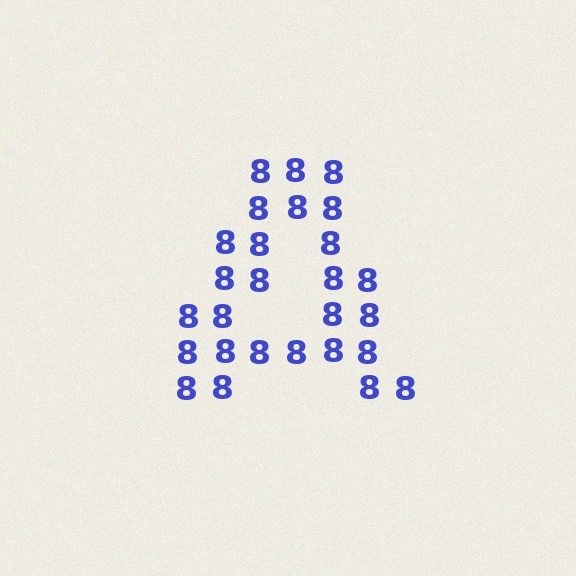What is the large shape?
The large shape is the letter A.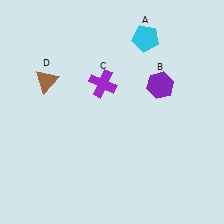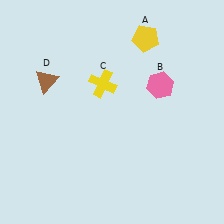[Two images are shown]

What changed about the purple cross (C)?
In Image 1, C is purple. In Image 2, it changed to yellow.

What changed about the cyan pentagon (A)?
In Image 1, A is cyan. In Image 2, it changed to yellow.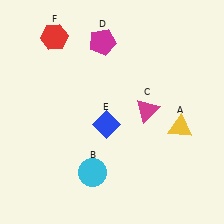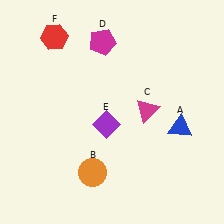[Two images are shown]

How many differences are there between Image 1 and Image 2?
There are 3 differences between the two images.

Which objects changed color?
A changed from yellow to blue. B changed from cyan to orange. E changed from blue to purple.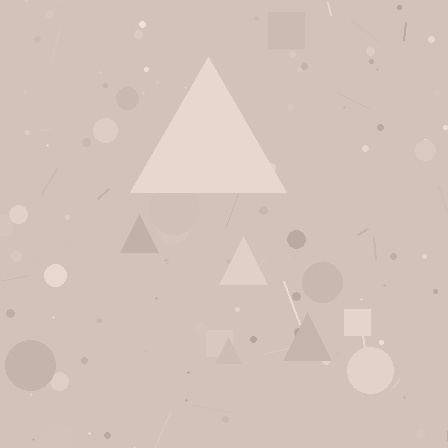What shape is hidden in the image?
A triangle is hidden in the image.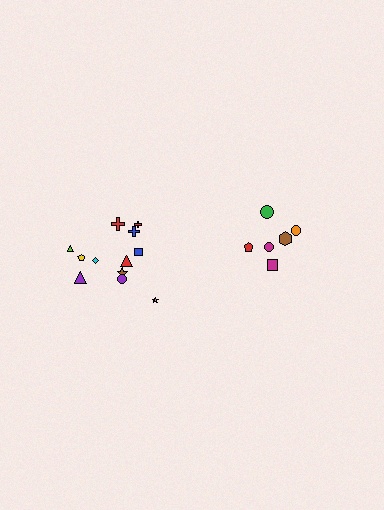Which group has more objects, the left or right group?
The left group.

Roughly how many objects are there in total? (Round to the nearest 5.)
Roughly 20 objects in total.